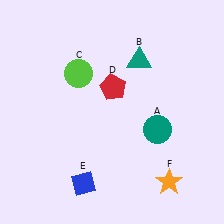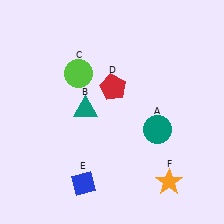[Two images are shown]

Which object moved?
The teal triangle (B) moved left.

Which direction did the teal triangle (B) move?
The teal triangle (B) moved left.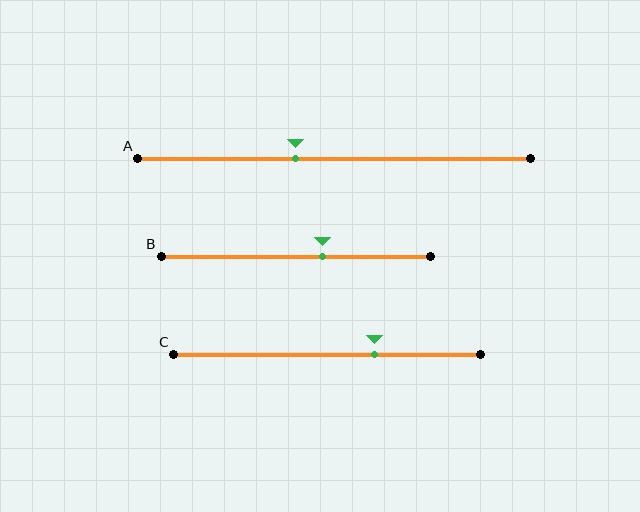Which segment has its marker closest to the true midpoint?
Segment A has its marker closest to the true midpoint.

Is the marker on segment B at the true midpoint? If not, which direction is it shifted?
No, the marker on segment B is shifted to the right by about 10% of the segment length.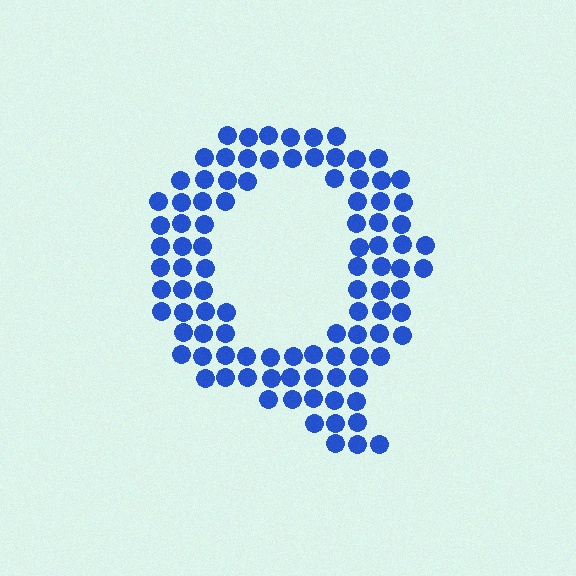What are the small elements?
The small elements are circles.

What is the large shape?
The large shape is the letter Q.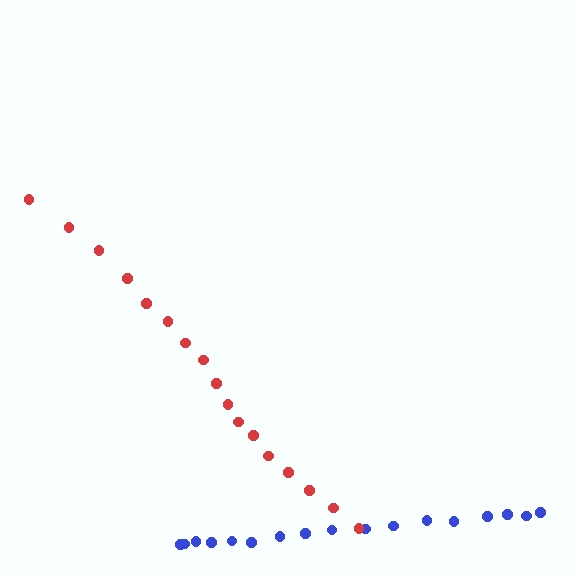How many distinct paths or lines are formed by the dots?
There are 2 distinct paths.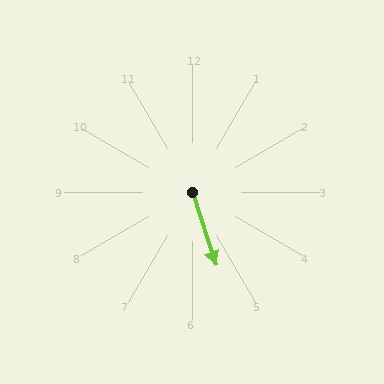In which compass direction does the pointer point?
South.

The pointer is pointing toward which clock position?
Roughly 5 o'clock.